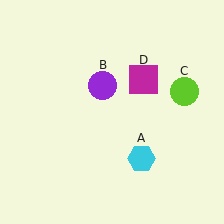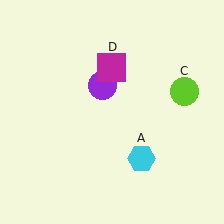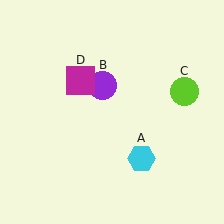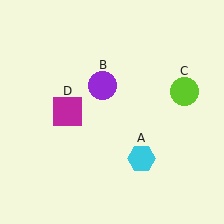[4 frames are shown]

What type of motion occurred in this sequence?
The magenta square (object D) rotated counterclockwise around the center of the scene.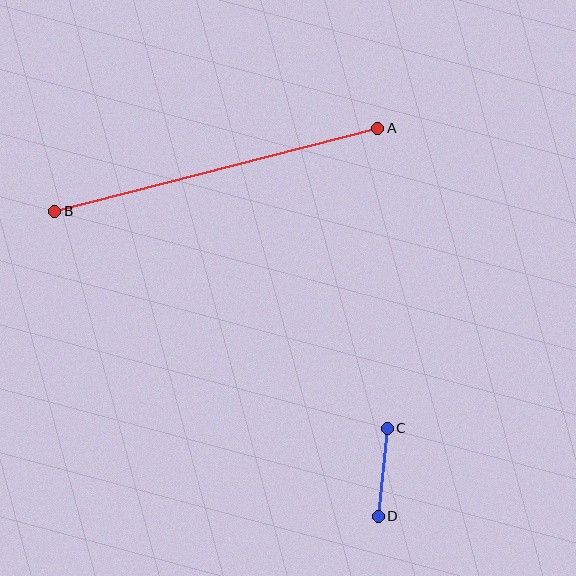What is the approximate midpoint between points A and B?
The midpoint is at approximately (216, 170) pixels.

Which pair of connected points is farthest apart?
Points A and B are farthest apart.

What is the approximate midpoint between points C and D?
The midpoint is at approximately (383, 472) pixels.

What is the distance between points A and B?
The distance is approximately 334 pixels.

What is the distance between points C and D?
The distance is approximately 88 pixels.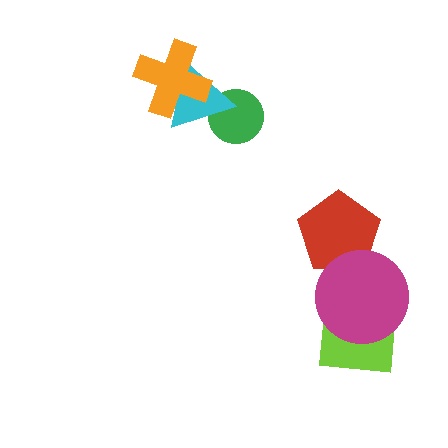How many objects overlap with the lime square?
1 object overlaps with the lime square.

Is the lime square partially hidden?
Yes, it is partially covered by another shape.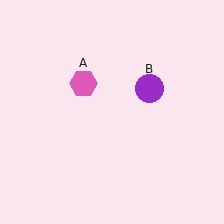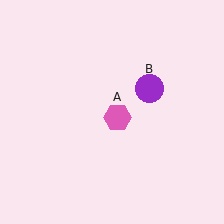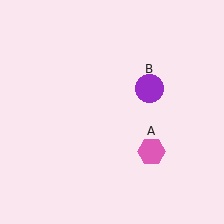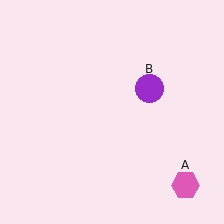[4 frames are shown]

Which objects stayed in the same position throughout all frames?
Purple circle (object B) remained stationary.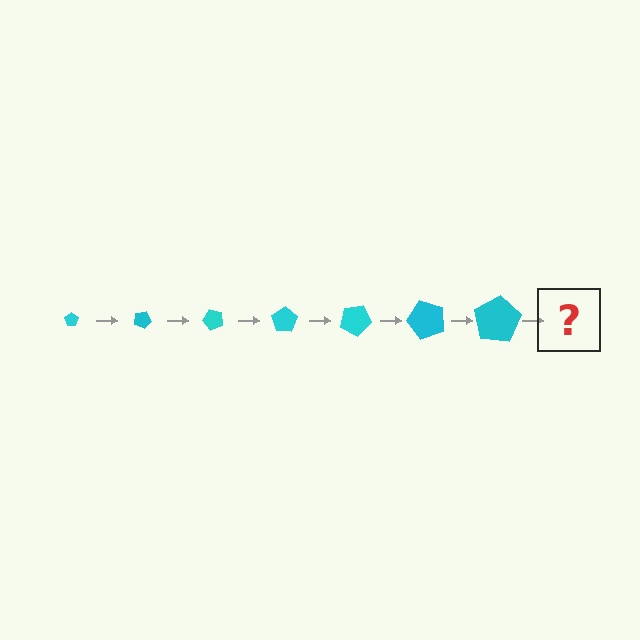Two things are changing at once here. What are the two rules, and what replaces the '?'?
The two rules are that the pentagon grows larger each step and it rotates 25 degrees each step. The '?' should be a pentagon, larger than the previous one and rotated 175 degrees from the start.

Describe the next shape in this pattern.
It should be a pentagon, larger than the previous one and rotated 175 degrees from the start.